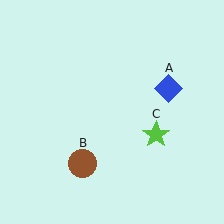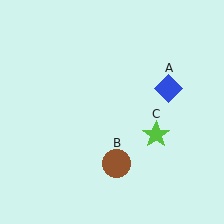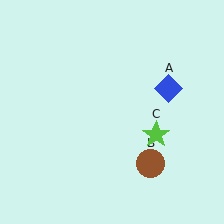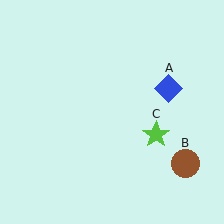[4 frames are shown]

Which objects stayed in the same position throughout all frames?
Blue diamond (object A) and lime star (object C) remained stationary.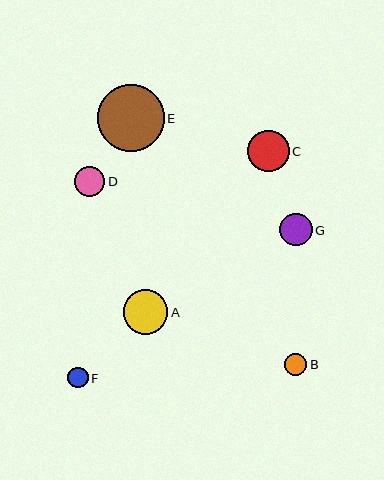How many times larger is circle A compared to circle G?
Circle A is approximately 1.4 times the size of circle G.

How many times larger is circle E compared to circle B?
Circle E is approximately 3.1 times the size of circle B.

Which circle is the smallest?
Circle F is the smallest with a size of approximately 20 pixels.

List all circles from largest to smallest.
From largest to smallest: E, A, C, G, D, B, F.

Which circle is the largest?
Circle E is the largest with a size of approximately 67 pixels.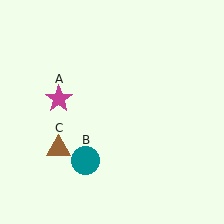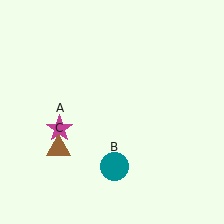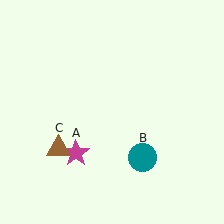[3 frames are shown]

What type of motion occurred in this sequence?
The magenta star (object A), teal circle (object B) rotated counterclockwise around the center of the scene.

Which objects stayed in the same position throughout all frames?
Brown triangle (object C) remained stationary.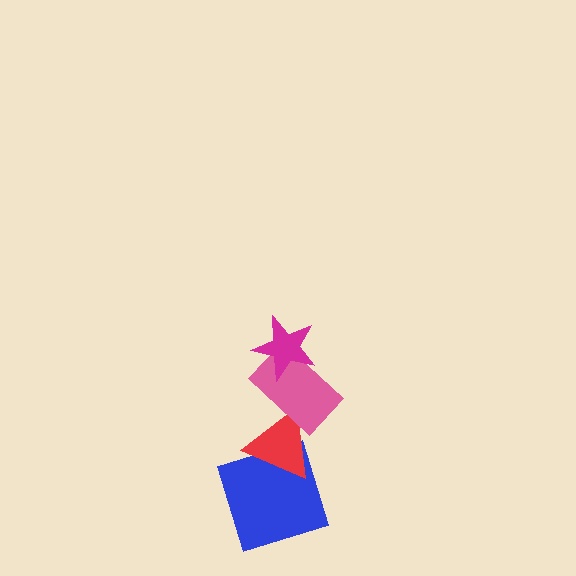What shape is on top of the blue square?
The red triangle is on top of the blue square.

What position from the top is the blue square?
The blue square is 4th from the top.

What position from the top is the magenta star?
The magenta star is 1st from the top.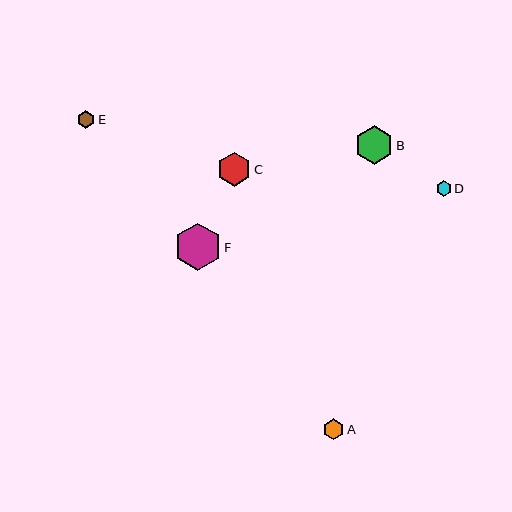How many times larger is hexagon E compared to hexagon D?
Hexagon E is approximately 1.1 times the size of hexagon D.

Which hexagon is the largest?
Hexagon F is the largest with a size of approximately 47 pixels.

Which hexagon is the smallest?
Hexagon D is the smallest with a size of approximately 15 pixels.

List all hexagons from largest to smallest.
From largest to smallest: F, B, C, A, E, D.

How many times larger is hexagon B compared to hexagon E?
Hexagon B is approximately 2.2 times the size of hexagon E.